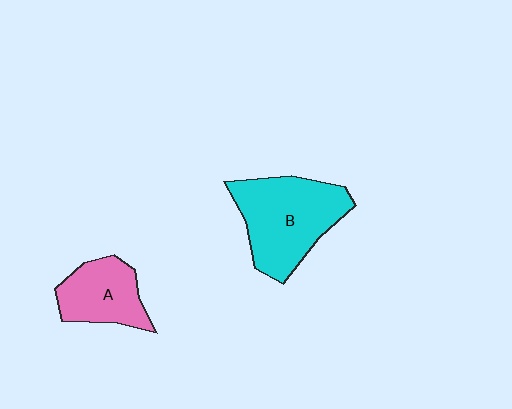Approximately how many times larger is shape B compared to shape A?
Approximately 1.6 times.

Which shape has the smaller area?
Shape A (pink).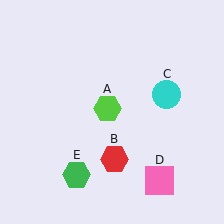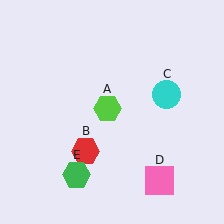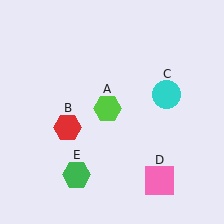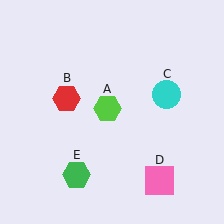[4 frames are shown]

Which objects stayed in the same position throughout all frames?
Lime hexagon (object A) and cyan circle (object C) and pink square (object D) and green hexagon (object E) remained stationary.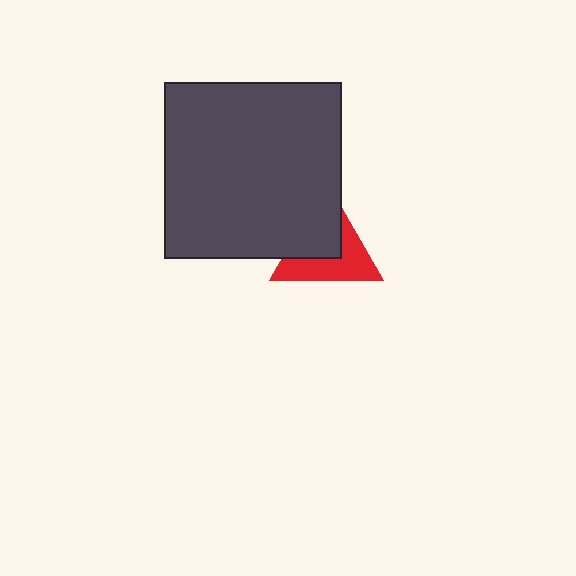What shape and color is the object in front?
The object in front is a dark gray square.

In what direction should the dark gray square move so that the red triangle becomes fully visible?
The dark gray square should move toward the upper-left. That is the shortest direction to clear the overlap and leave the red triangle fully visible.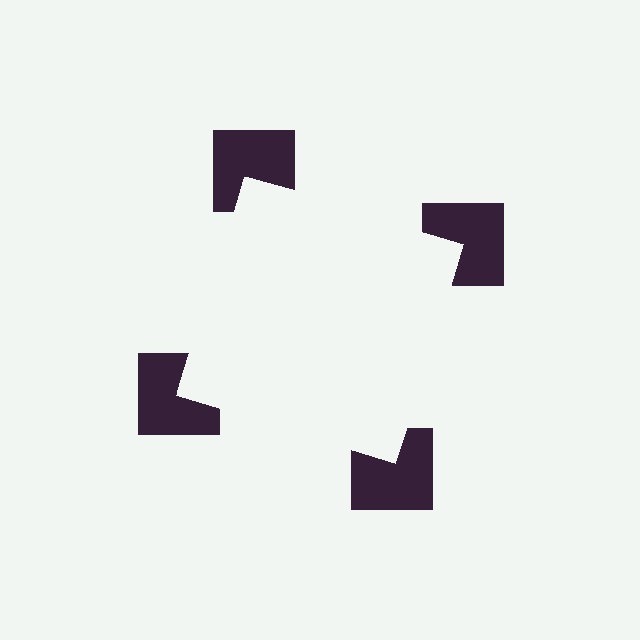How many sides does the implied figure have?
4 sides.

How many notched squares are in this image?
There are 4 — one at each vertex of the illusory square.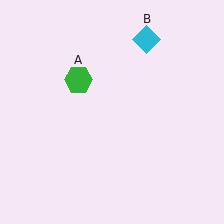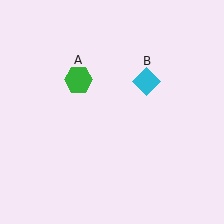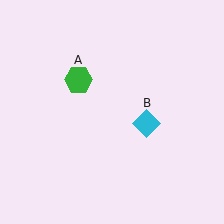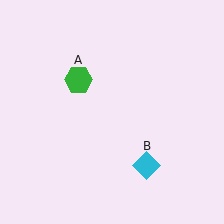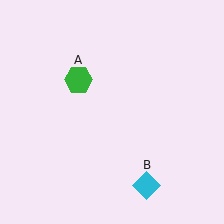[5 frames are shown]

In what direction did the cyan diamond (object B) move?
The cyan diamond (object B) moved down.